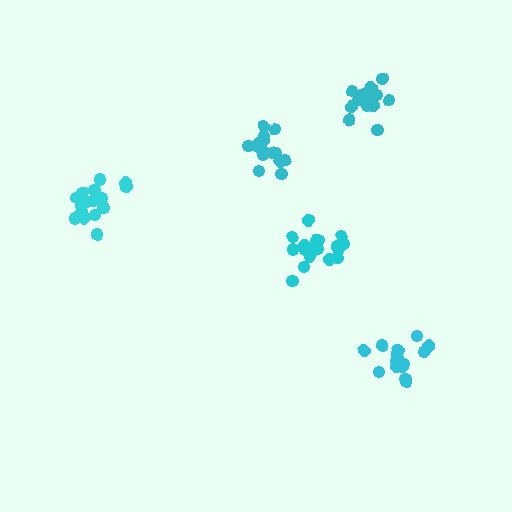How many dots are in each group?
Group 1: 18 dots, Group 2: 19 dots, Group 3: 15 dots, Group 4: 15 dots, Group 5: 17 dots (84 total).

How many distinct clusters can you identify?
There are 5 distinct clusters.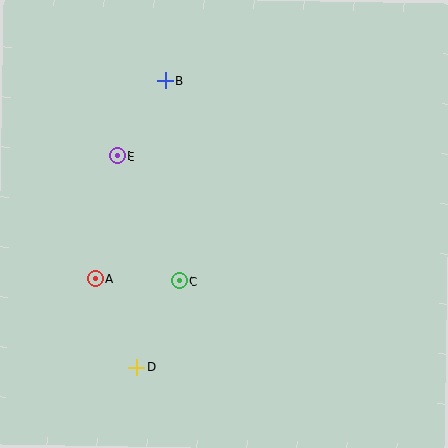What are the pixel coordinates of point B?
Point B is at (166, 81).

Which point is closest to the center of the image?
Point C at (179, 281) is closest to the center.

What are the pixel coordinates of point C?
Point C is at (179, 281).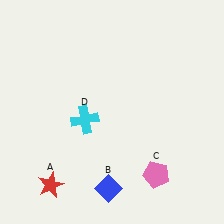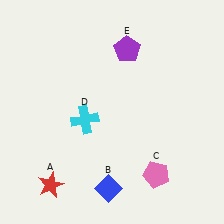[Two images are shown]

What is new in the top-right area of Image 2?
A purple pentagon (E) was added in the top-right area of Image 2.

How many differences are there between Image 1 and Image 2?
There is 1 difference between the two images.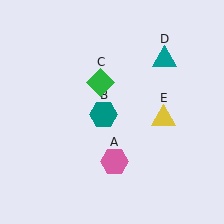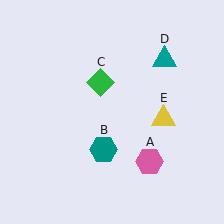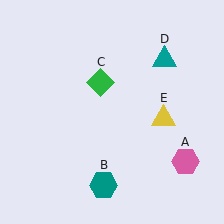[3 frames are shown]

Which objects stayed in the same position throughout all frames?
Green diamond (object C) and teal triangle (object D) and yellow triangle (object E) remained stationary.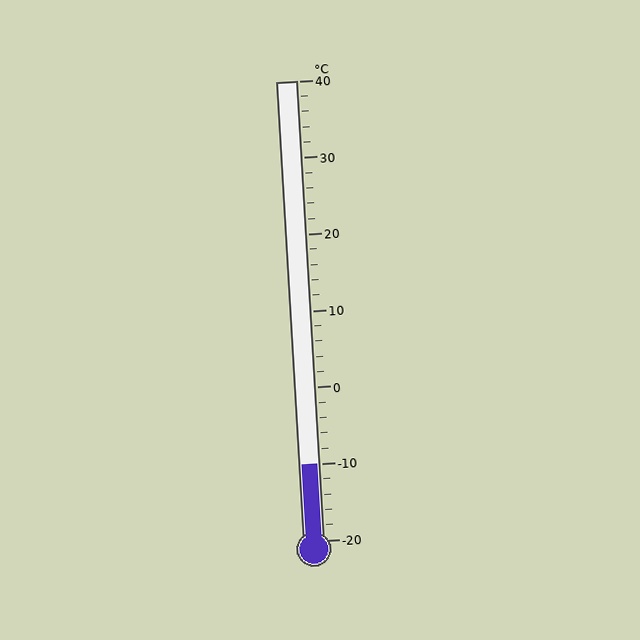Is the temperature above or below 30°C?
The temperature is below 30°C.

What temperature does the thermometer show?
The thermometer shows approximately -10°C.